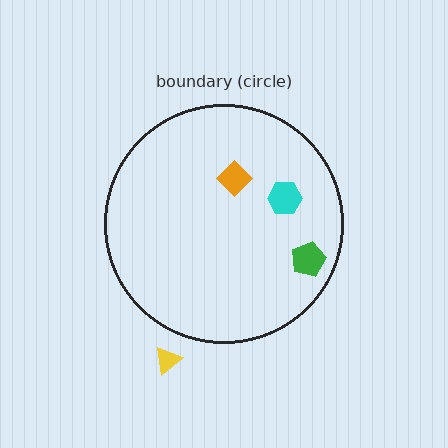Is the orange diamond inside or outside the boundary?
Inside.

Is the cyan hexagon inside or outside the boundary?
Inside.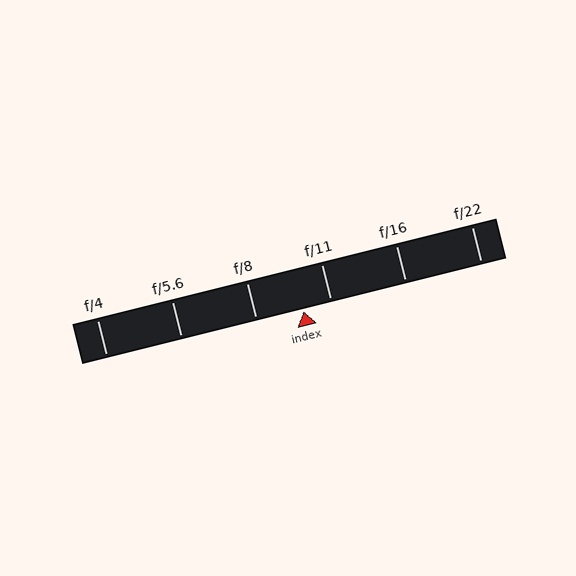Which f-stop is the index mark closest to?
The index mark is closest to f/11.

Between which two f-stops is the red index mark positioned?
The index mark is between f/8 and f/11.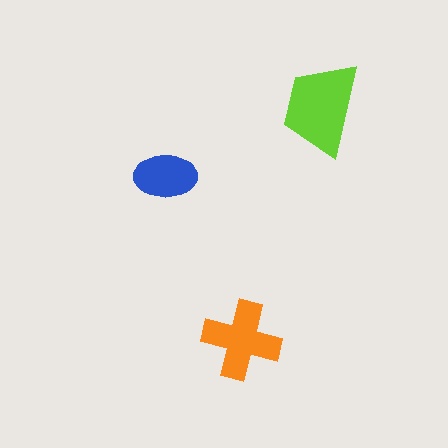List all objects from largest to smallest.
The lime trapezoid, the orange cross, the blue ellipse.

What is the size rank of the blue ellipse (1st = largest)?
3rd.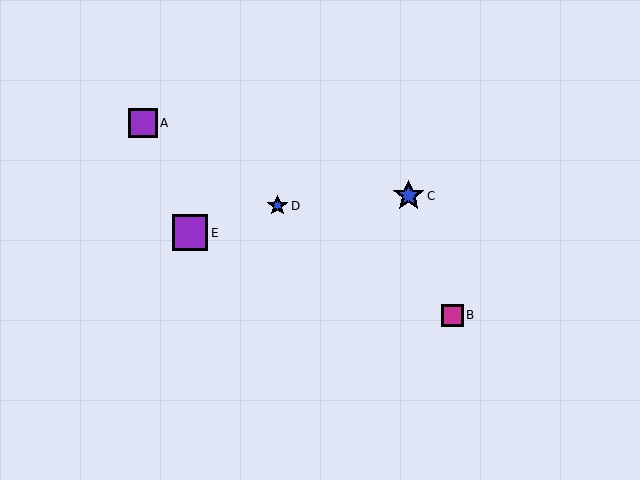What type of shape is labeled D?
Shape D is a blue star.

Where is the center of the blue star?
The center of the blue star is at (278, 206).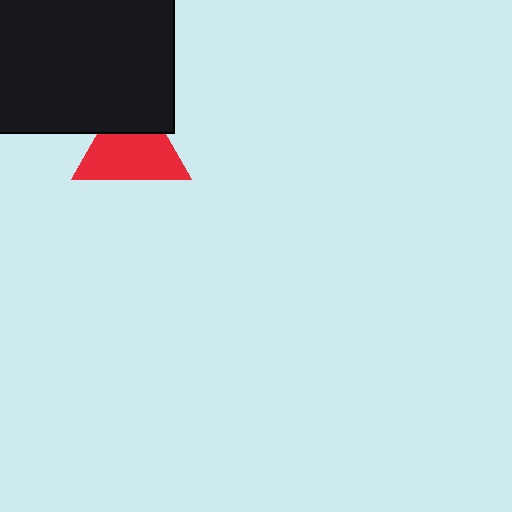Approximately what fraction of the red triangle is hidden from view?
Roughly 32% of the red triangle is hidden behind the black rectangle.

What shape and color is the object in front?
The object in front is a black rectangle.